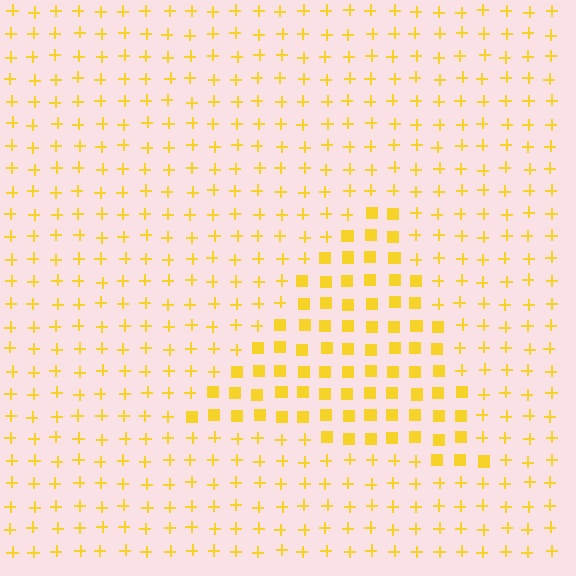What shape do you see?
I see a triangle.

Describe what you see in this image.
The image is filled with small yellow elements arranged in a uniform grid. A triangle-shaped region contains squares, while the surrounding area contains plus signs. The boundary is defined purely by the change in element shape.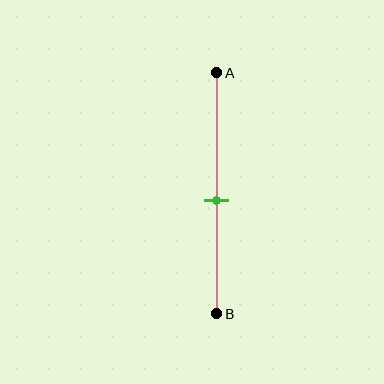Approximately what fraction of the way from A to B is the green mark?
The green mark is approximately 55% of the way from A to B.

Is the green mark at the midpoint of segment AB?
Yes, the mark is approximately at the midpoint.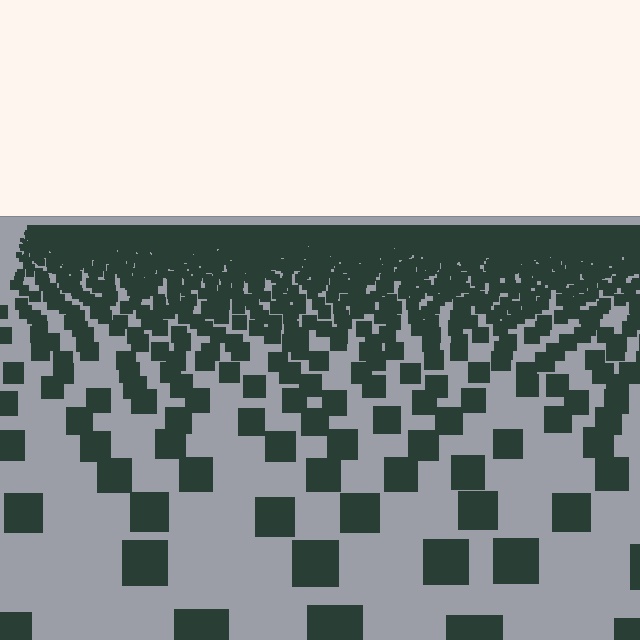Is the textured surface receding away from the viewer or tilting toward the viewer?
The surface is receding away from the viewer. Texture elements get smaller and denser toward the top.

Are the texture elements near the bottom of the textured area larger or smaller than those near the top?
Larger. Near the bottom, elements are closer to the viewer and appear at a bigger on-screen size.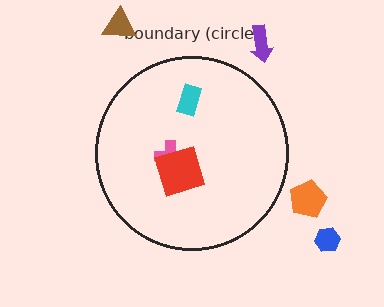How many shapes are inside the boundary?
3 inside, 4 outside.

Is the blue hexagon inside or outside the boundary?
Outside.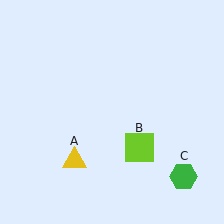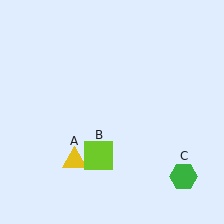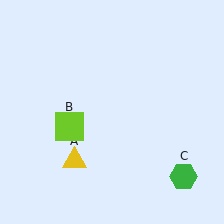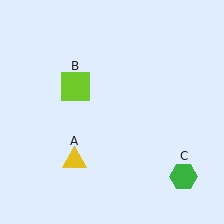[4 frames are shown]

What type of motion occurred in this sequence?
The lime square (object B) rotated clockwise around the center of the scene.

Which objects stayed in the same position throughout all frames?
Yellow triangle (object A) and green hexagon (object C) remained stationary.